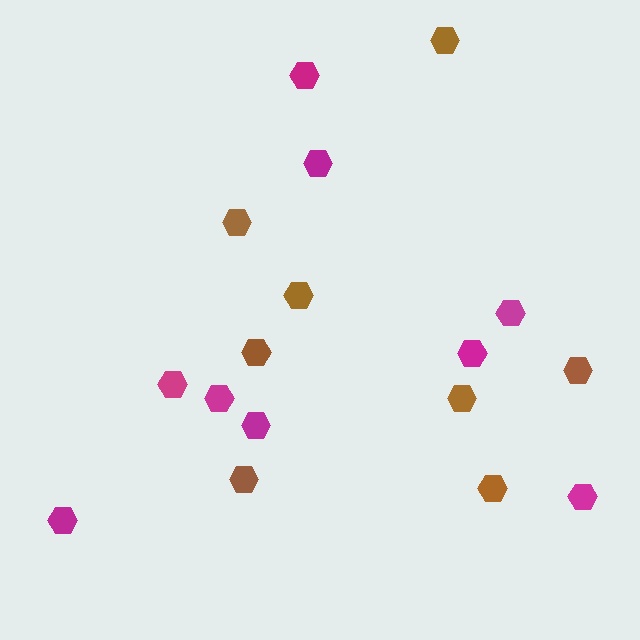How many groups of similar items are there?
There are 2 groups: one group of brown hexagons (8) and one group of magenta hexagons (9).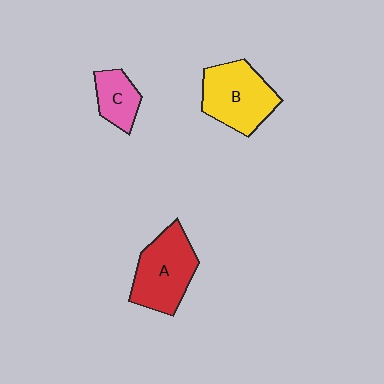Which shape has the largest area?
Shape A (red).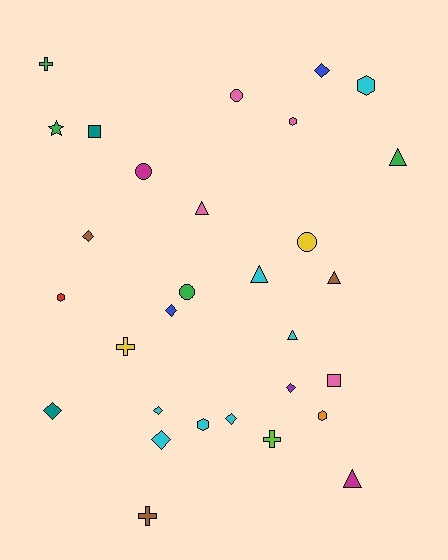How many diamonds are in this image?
There are 8 diamonds.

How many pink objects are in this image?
There are 4 pink objects.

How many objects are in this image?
There are 30 objects.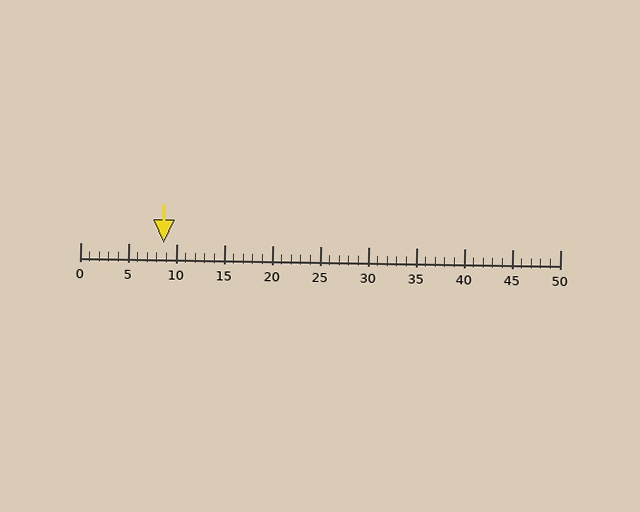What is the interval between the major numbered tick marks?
The major tick marks are spaced 5 units apart.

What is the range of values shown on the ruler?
The ruler shows values from 0 to 50.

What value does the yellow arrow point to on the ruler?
The yellow arrow points to approximately 9.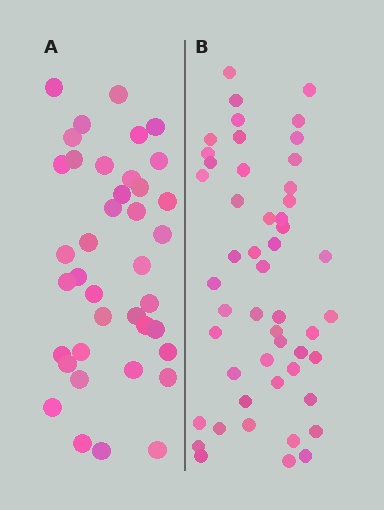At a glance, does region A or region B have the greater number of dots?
Region B (the right region) has more dots.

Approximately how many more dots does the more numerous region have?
Region B has roughly 12 or so more dots than region A.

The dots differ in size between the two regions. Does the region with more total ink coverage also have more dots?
No. Region A has more total ink coverage because its dots are larger, but region B actually contains more individual dots. Total area can be misleading — the number of items is what matters here.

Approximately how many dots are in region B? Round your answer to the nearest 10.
About 50 dots.